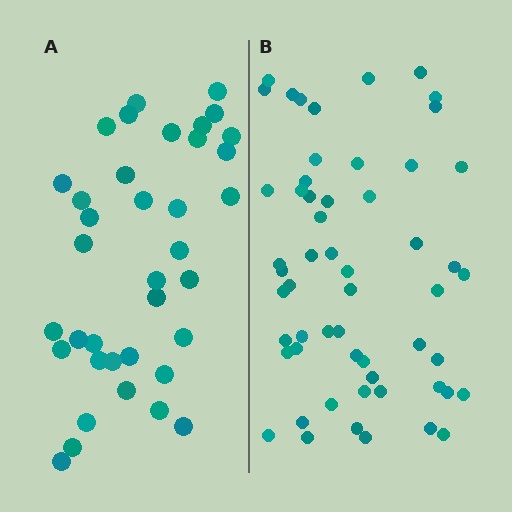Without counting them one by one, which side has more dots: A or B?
Region B (the right region) has more dots.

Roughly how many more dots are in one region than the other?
Region B has approximately 20 more dots than region A.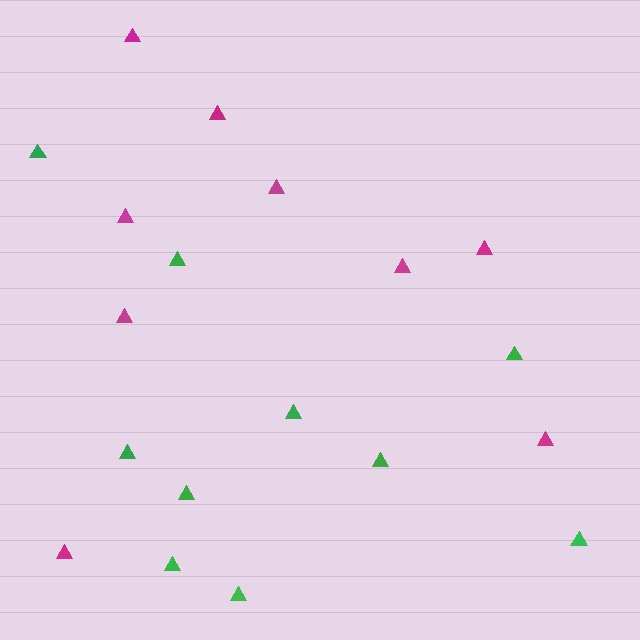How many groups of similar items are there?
There are 2 groups: one group of green triangles (10) and one group of magenta triangles (9).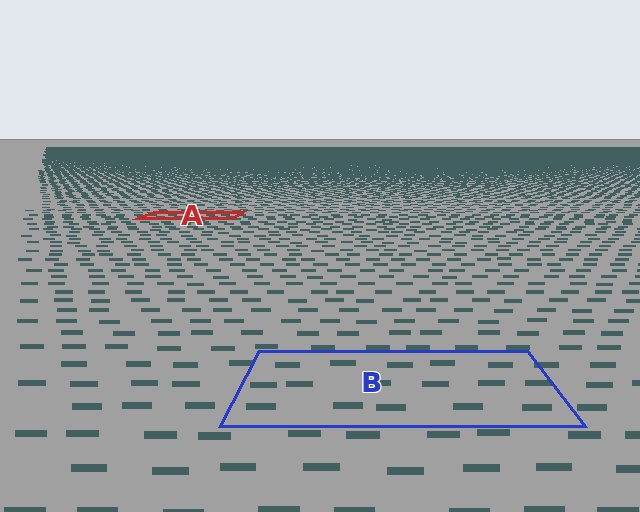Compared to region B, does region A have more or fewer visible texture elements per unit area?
Region A has more texture elements per unit area — they are packed more densely because it is farther away.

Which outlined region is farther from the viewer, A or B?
Region A is farther from the viewer — the texture elements inside it appear smaller and more densely packed.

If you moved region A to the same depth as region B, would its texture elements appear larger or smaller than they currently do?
They would appear larger. At a closer depth, the same texture elements are projected at a bigger on-screen size.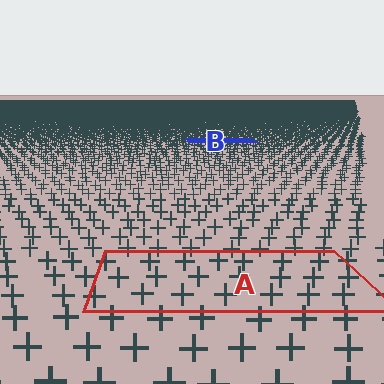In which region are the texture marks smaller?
The texture marks are smaller in region B, because it is farther away.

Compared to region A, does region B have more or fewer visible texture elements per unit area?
Region B has more texture elements per unit area — they are packed more densely because it is farther away.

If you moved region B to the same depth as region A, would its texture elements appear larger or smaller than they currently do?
They would appear larger. At a closer depth, the same texture elements are projected at a bigger on-screen size.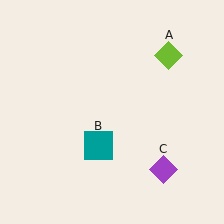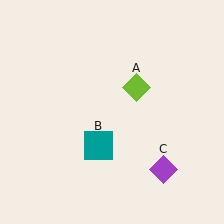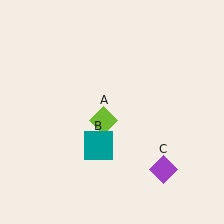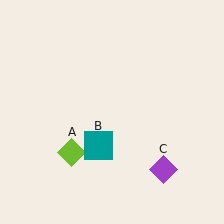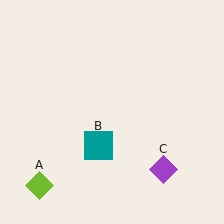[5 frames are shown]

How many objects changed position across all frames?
1 object changed position: lime diamond (object A).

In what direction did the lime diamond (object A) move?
The lime diamond (object A) moved down and to the left.